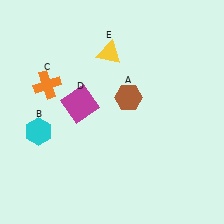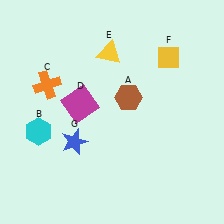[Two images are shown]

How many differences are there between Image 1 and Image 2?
There are 2 differences between the two images.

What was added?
A yellow diamond (F), a blue star (G) were added in Image 2.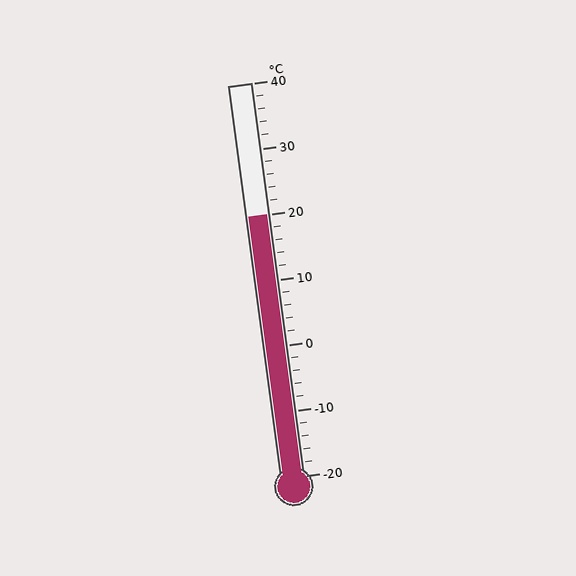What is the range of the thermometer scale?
The thermometer scale ranges from -20°C to 40°C.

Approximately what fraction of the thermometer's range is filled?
The thermometer is filled to approximately 65% of its range.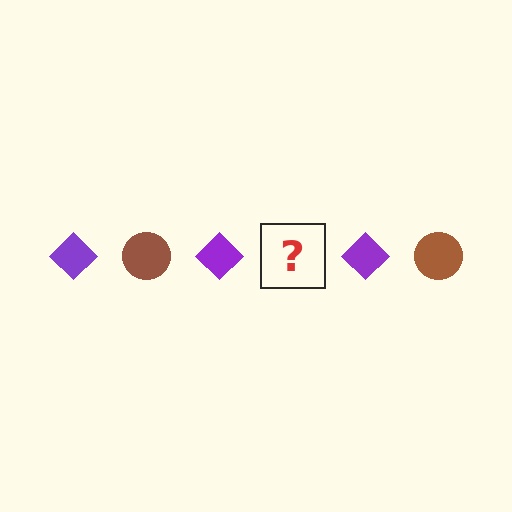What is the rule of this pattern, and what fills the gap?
The rule is that the pattern alternates between purple diamond and brown circle. The gap should be filled with a brown circle.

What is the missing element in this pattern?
The missing element is a brown circle.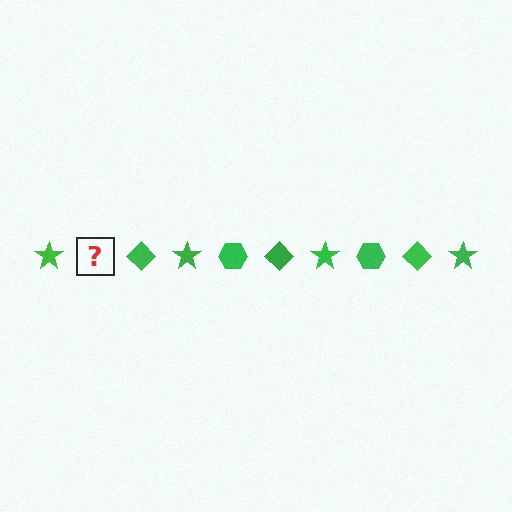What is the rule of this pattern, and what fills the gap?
The rule is that the pattern cycles through star, hexagon, diamond shapes in green. The gap should be filled with a green hexagon.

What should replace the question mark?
The question mark should be replaced with a green hexagon.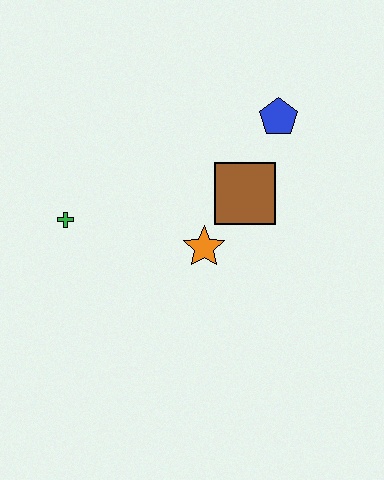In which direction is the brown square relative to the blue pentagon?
The brown square is below the blue pentagon.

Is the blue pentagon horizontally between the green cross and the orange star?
No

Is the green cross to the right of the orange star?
No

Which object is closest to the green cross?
The orange star is closest to the green cross.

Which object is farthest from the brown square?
The green cross is farthest from the brown square.